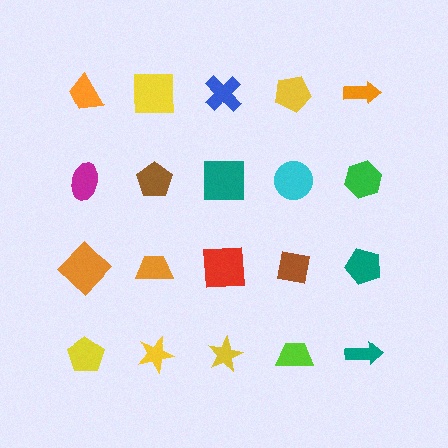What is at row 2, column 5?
A green hexagon.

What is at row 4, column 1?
A yellow pentagon.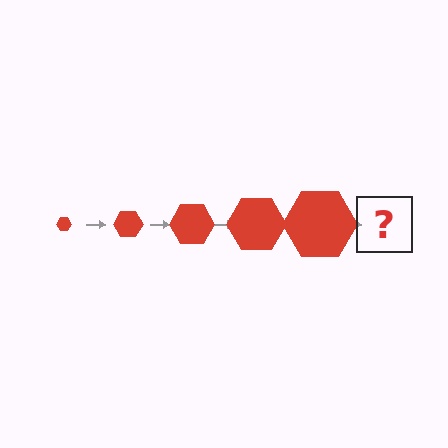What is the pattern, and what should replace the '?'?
The pattern is that the hexagon gets progressively larger each step. The '?' should be a red hexagon, larger than the previous one.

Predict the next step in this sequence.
The next step is a red hexagon, larger than the previous one.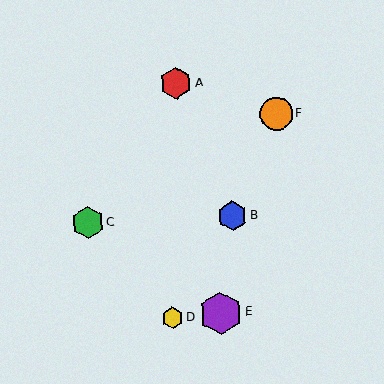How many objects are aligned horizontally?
2 objects (B, C) are aligned horizontally.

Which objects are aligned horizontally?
Objects B, C are aligned horizontally.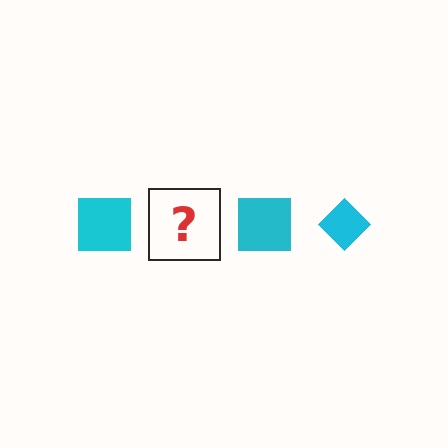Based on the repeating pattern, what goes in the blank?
The blank should be a cyan diamond.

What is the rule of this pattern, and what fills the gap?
The rule is that the pattern cycles through square, diamond shapes in cyan. The gap should be filled with a cyan diamond.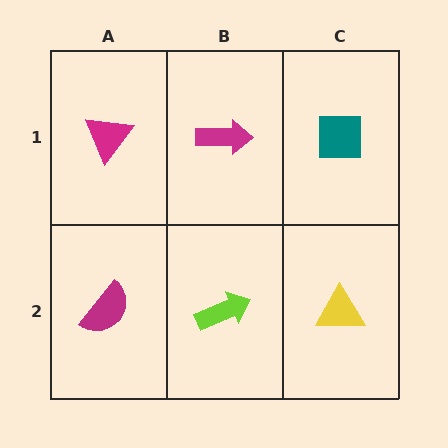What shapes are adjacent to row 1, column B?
A lime arrow (row 2, column B), a magenta triangle (row 1, column A), a teal square (row 1, column C).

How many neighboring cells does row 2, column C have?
2.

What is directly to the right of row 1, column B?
A teal square.